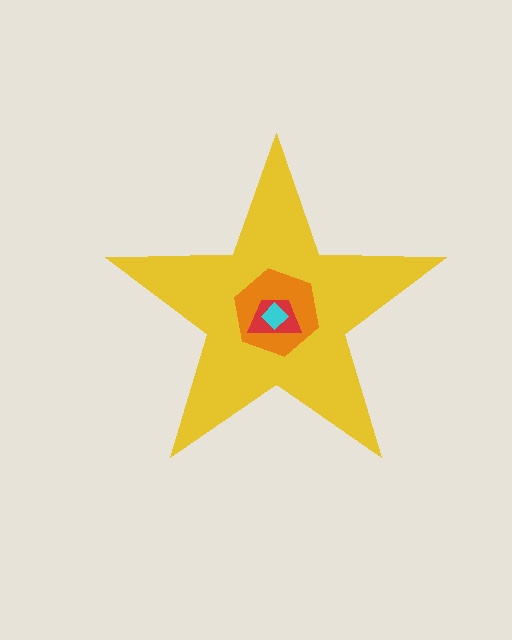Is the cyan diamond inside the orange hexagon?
Yes.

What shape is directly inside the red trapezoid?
The cyan diamond.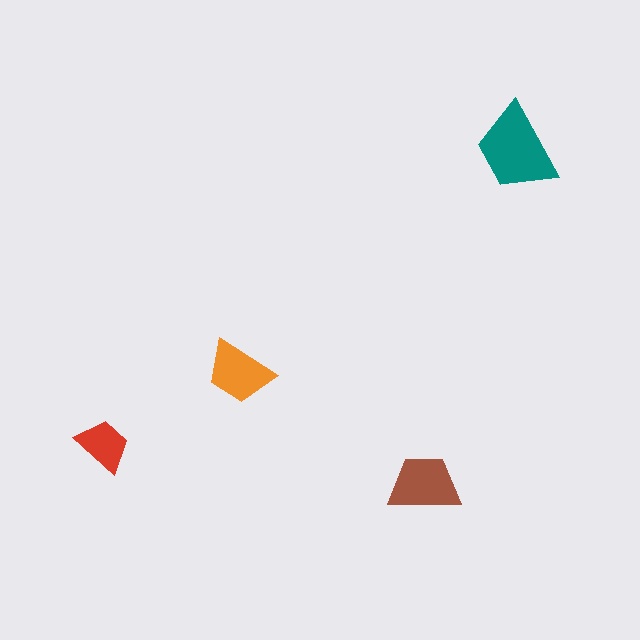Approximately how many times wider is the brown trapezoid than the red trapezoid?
About 1.5 times wider.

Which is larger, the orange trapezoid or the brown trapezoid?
The brown one.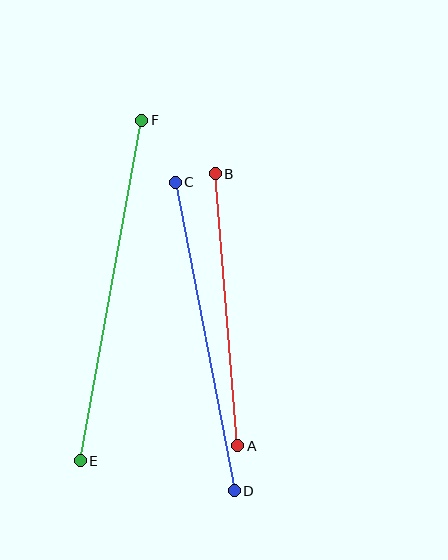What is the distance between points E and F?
The distance is approximately 346 pixels.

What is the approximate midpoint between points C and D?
The midpoint is at approximately (205, 337) pixels.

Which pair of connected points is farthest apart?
Points E and F are farthest apart.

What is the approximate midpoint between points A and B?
The midpoint is at approximately (226, 310) pixels.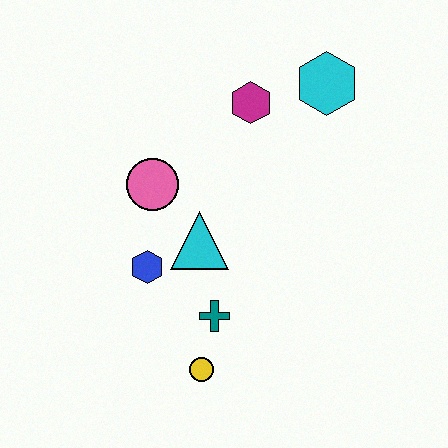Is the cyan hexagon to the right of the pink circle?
Yes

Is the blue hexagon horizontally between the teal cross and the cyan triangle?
No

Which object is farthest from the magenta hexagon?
The yellow circle is farthest from the magenta hexagon.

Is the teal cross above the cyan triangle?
No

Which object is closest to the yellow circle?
The teal cross is closest to the yellow circle.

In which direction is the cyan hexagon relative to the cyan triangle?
The cyan hexagon is above the cyan triangle.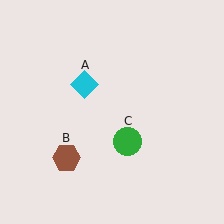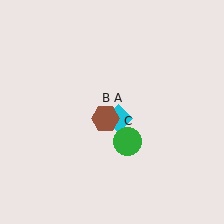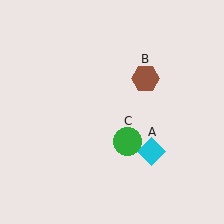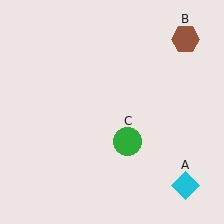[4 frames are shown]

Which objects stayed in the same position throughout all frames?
Green circle (object C) remained stationary.